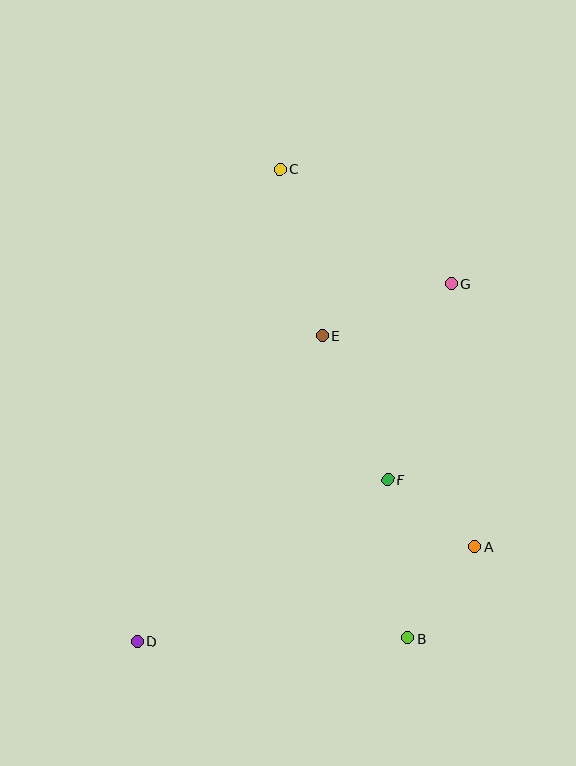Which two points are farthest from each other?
Points C and D are farthest from each other.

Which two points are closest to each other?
Points A and F are closest to each other.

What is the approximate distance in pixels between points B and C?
The distance between B and C is approximately 486 pixels.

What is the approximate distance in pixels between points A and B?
The distance between A and B is approximately 113 pixels.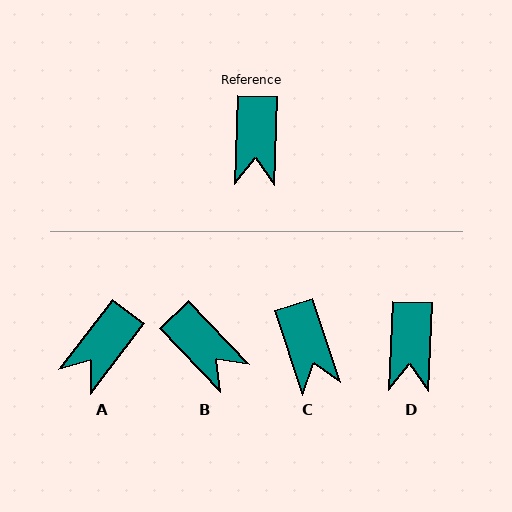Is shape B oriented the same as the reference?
No, it is off by about 46 degrees.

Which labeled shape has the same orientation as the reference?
D.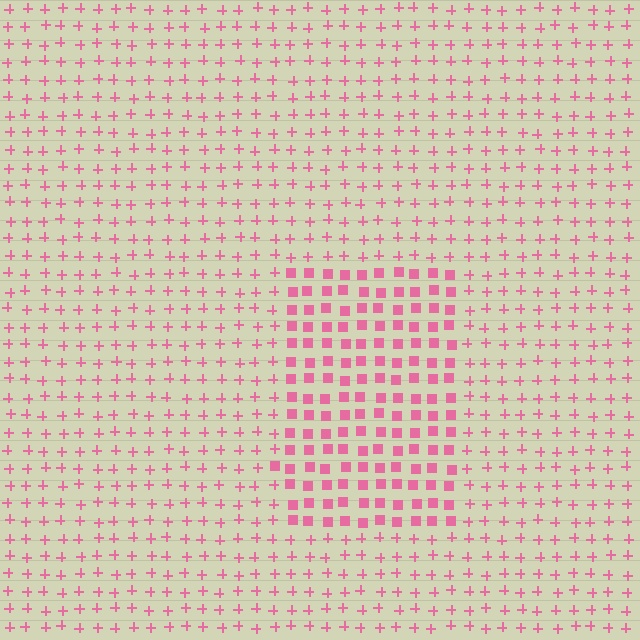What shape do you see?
I see a rectangle.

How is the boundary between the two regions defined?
The boundary is defined by a change in element shape: squares inside vs. plus signs outside. All elements share the same color and spacing.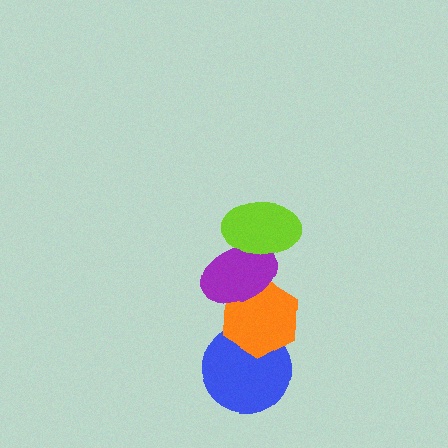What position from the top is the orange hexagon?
The orange hexagon is 3rd from the top.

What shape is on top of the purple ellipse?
The lime ellipse is on top of the purple ellipse.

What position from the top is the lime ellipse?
The lime ellipse is 1st from the top.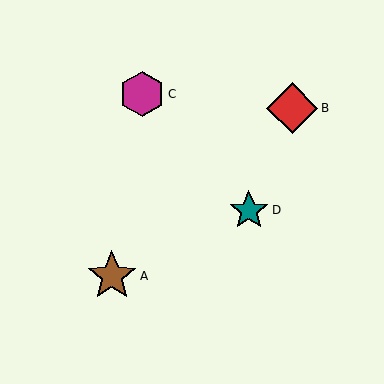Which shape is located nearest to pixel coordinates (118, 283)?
The brown star (labeled A) at (112, 276) is nearest to that location.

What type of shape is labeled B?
Shape B is a red diamond.